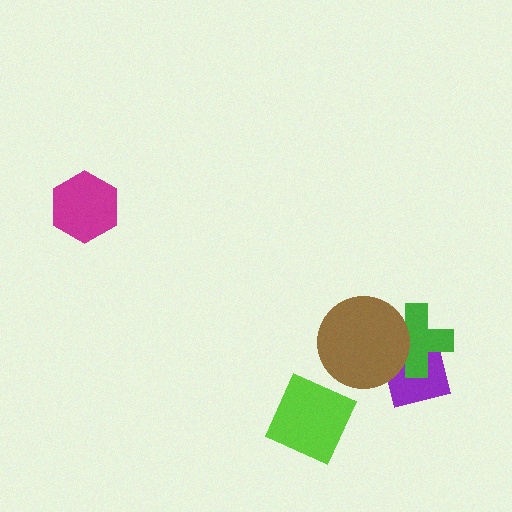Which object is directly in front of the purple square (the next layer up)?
The green cross is directly in front of the purple square.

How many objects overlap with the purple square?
2 objects overlap with the purple square.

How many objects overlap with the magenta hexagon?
0 objects overlap with the magenta hexagon.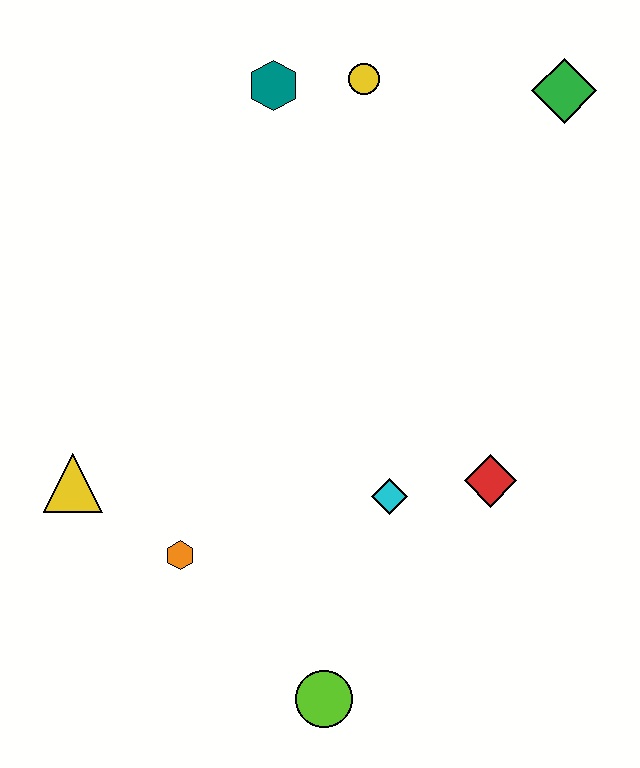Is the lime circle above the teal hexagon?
No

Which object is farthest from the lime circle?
The green diamond is farthest from the lime circle.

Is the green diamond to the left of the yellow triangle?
No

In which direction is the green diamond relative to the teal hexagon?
The green diamond is to the right of the teal hexagon.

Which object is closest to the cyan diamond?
The red diamond is closest to the cyan diamond.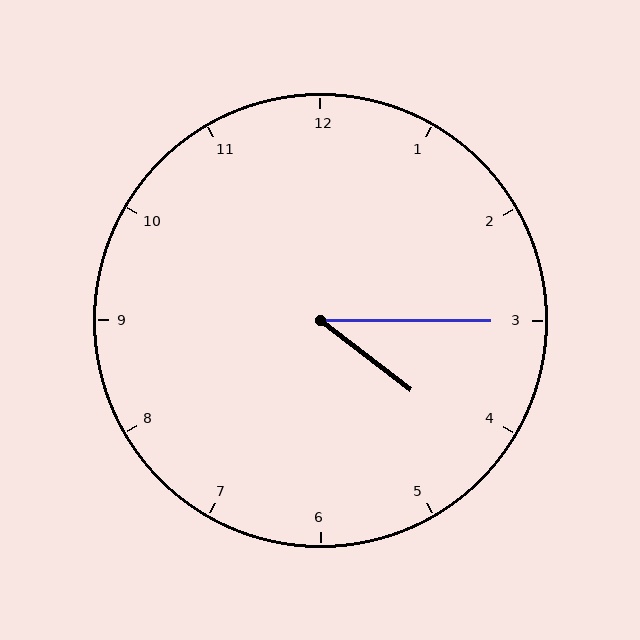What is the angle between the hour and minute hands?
Approximately 38 degrees.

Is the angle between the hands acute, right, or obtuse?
It is acute.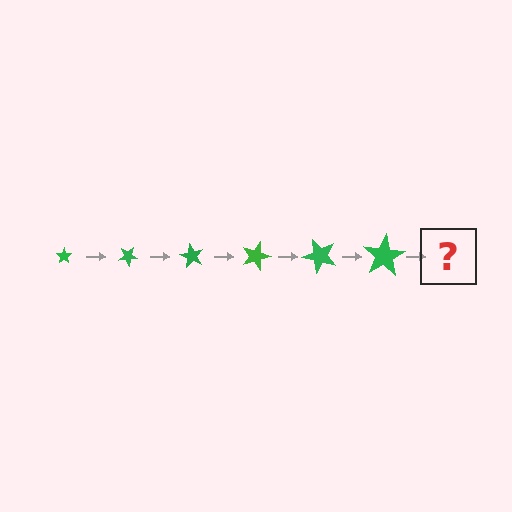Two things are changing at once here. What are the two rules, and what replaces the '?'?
The two rules are that the star grows larger each step and it rotates 30 degrees each step. The '?' should be a star, larger than the previous one and rotated 180 degrees from the start.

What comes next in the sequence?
The next element should be a star, larger than the previous one and rotated 180 degrees from the start.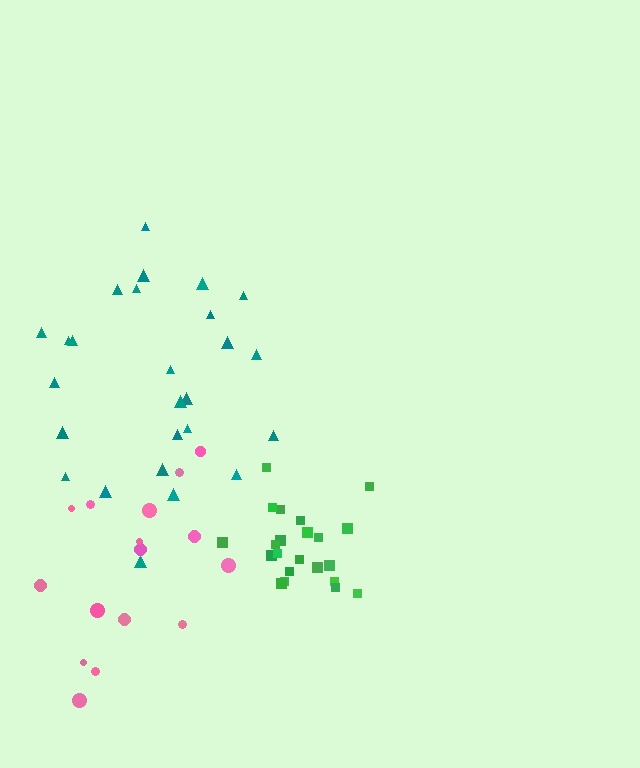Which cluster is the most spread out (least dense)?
Pink.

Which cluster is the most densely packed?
Green.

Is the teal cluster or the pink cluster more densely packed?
Teal.